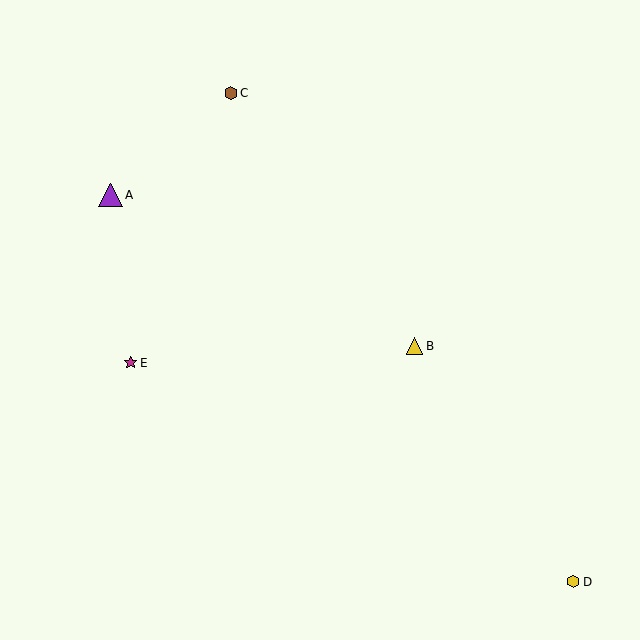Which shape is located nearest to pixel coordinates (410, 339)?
The yellow triangle (labeled B) at (415, 346) is nearest to that location.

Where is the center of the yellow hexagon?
The center of the yellow hexagon is at (573, 582).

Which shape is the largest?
The purple triangle (labeled A) is the largest.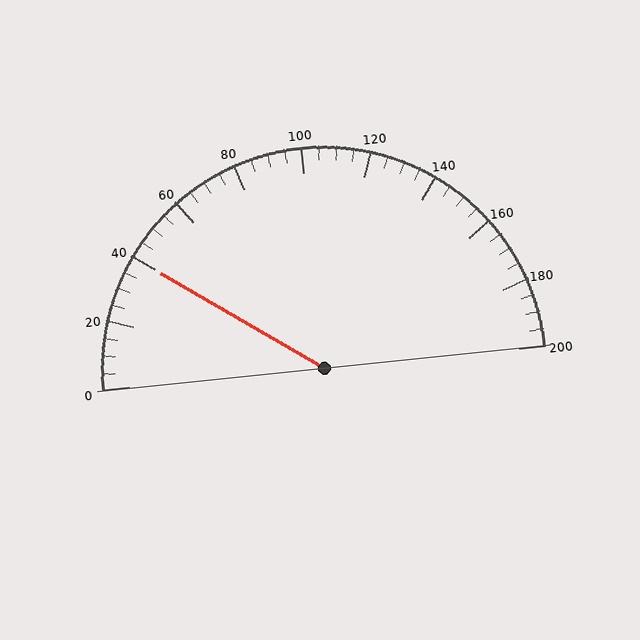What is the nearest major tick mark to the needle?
The nearest major tick mark is 40.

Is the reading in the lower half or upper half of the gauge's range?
The reading is in the lower half of the range (0 to 200).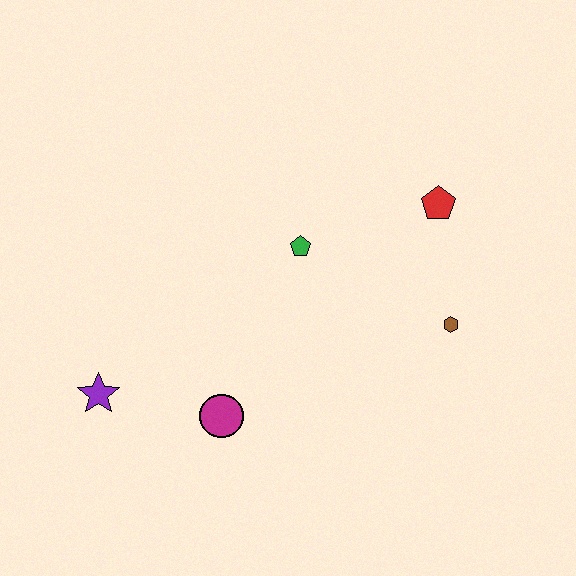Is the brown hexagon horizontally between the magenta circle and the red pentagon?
No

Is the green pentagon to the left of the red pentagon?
Yes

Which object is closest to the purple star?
The magenta circle is closest to the purple star.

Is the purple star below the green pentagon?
Yes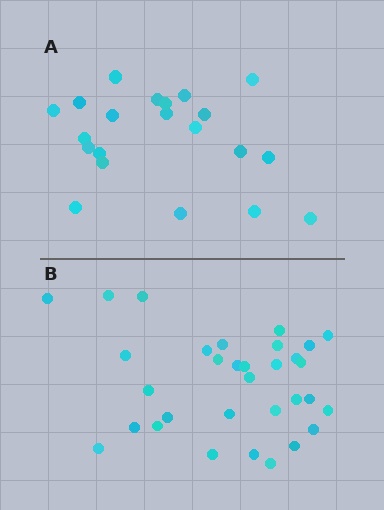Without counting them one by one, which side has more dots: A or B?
Region B (the bottom region) has more dots.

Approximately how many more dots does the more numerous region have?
Region B has roughly 12 or so more dots than region A.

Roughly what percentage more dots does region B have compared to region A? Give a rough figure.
About 50% more.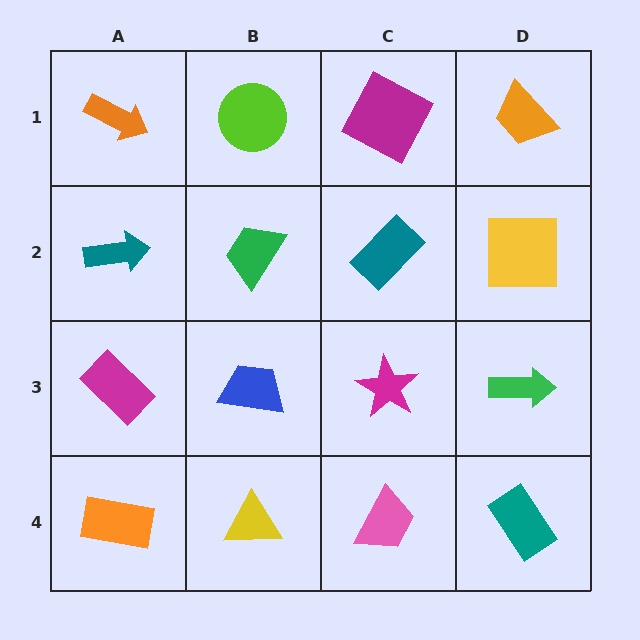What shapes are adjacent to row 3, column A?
A teal arrow (row 2, column A), an orange rectangle (row 4, column A), a blue trapezoid (row 3, column B).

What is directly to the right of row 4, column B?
A pink trapezoid.